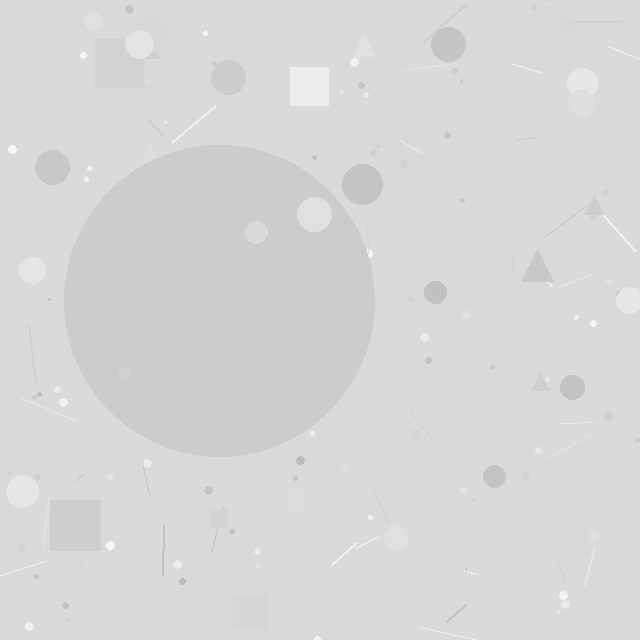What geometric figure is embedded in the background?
A circle is embedded in the background.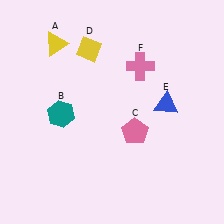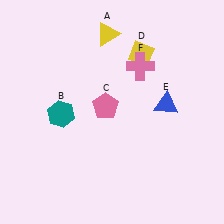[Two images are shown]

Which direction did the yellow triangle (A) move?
The yellow triangle (A) moved right.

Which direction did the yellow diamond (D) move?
The yellow diamond (D) moved right.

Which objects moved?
The objects that moved are: the yellow triangle (A), the pink pentagon (C), the yellow diamond (D).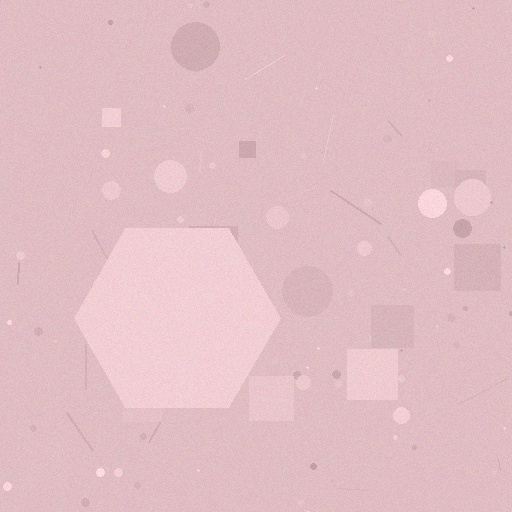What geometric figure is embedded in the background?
A hexagon is embedded in the background.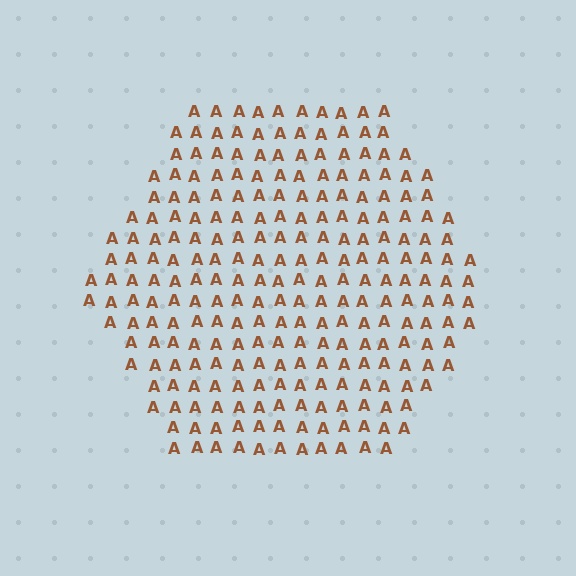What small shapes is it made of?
It is made of small letter A's.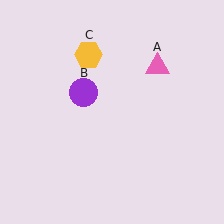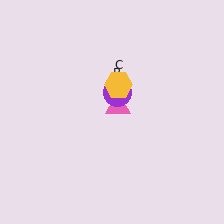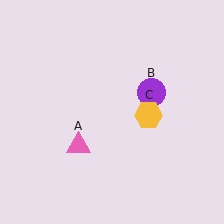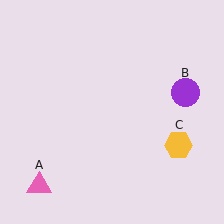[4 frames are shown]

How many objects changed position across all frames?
3 objects changed position: pink triangle (object A), purple circle (object B), yellow hexagon (object C).